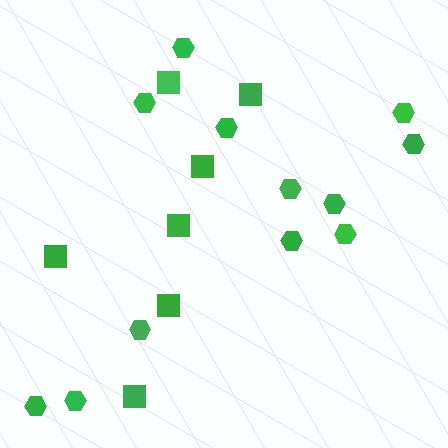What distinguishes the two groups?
There are 2 groups: one group of squares (7) and one group of hexagons (12).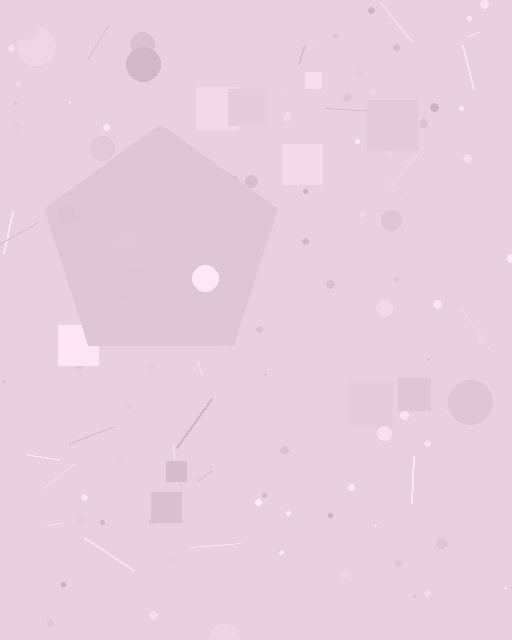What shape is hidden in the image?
A pentagon is hidden in the image.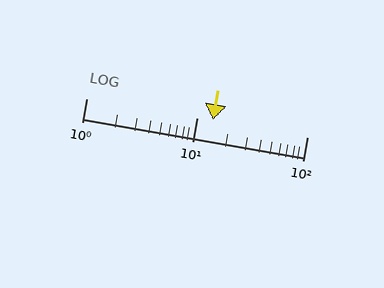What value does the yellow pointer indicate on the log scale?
The pointer indicates approximately 14.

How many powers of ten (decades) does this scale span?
The scale spans 2 decades, from 1 to 100.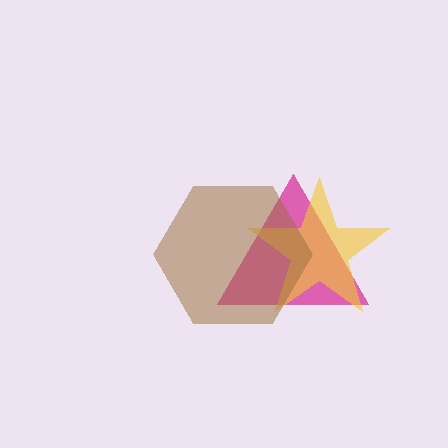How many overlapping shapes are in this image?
There are 3 overlapping shapes in the image.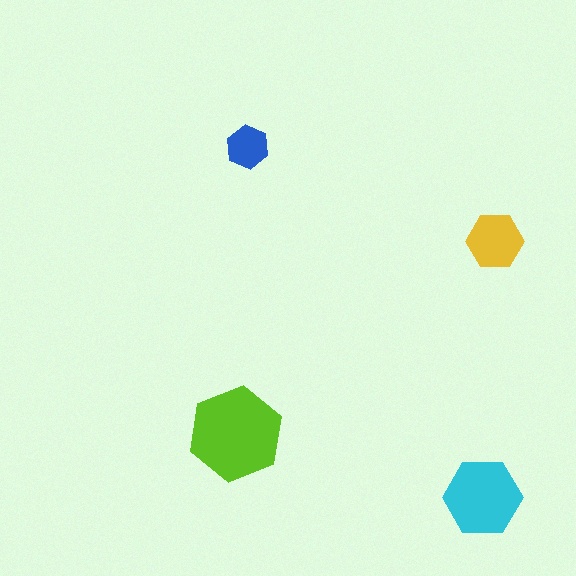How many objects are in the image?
There are 4 objects in the image.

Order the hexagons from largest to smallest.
the lime one, the cyan one, the yellow one, the blue one.